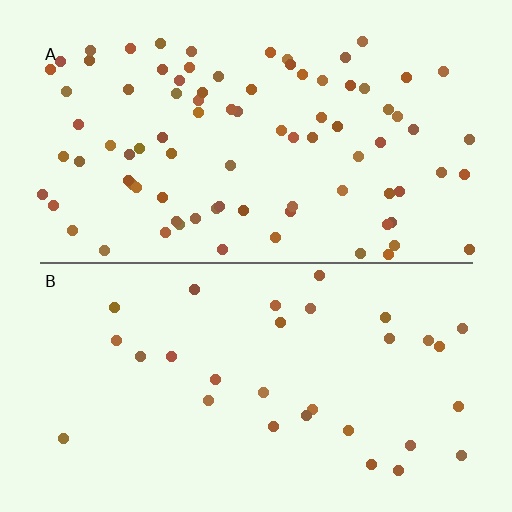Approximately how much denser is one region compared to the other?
Approximately 2.8× — region A over region B.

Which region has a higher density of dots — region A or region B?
A (the top).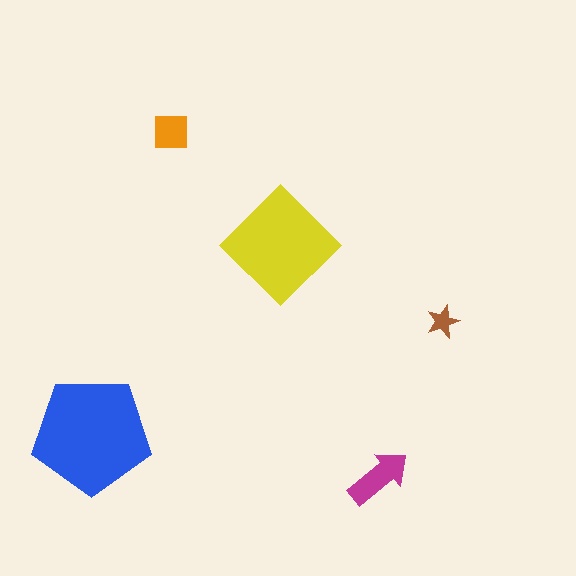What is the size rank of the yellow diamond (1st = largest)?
2nd.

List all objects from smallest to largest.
The brown star, the orange square, the magenta arrow, the yellow diamond, the blue pentagon.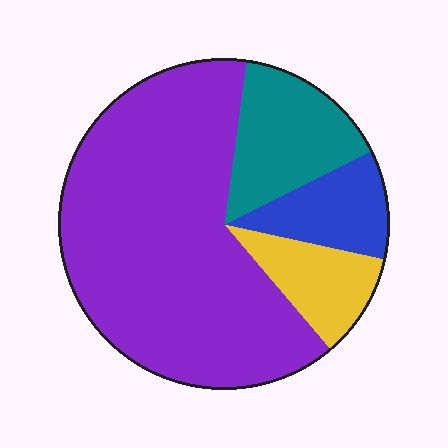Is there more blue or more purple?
Purple.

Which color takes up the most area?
Purple, at roughly 65%.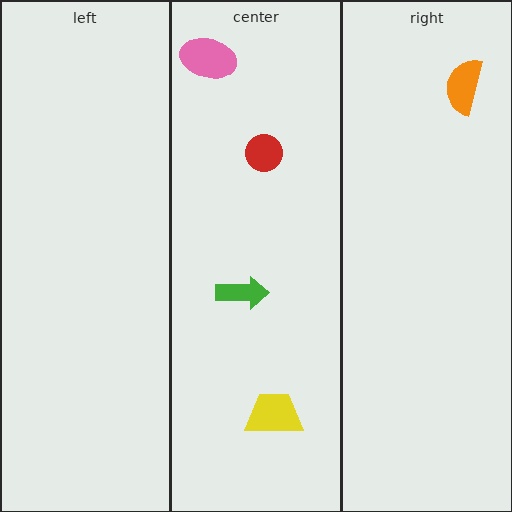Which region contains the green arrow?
The center region.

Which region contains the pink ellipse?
The center region.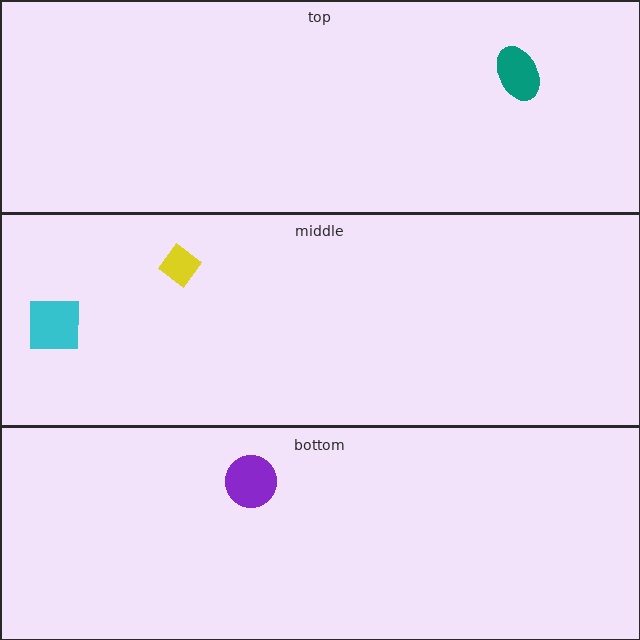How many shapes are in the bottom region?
1.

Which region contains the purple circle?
The bottom region.